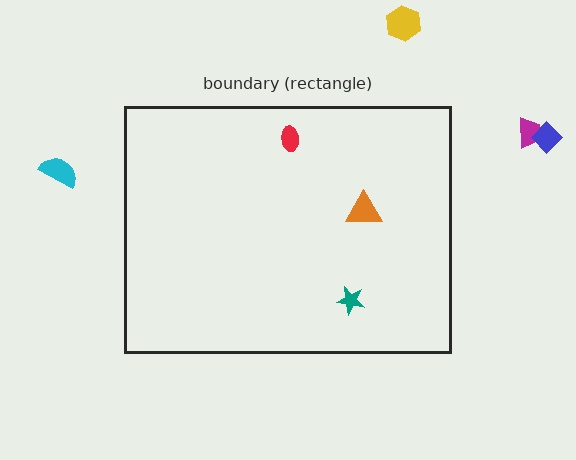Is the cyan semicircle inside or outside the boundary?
Outside.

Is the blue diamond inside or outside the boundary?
Outside.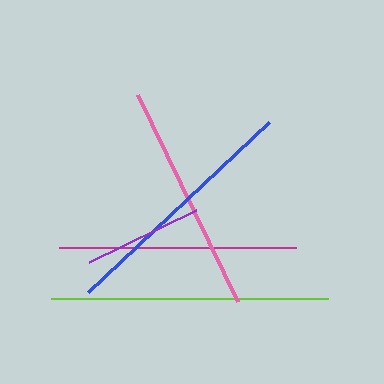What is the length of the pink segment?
The pink segment is approximately 230 pixels long.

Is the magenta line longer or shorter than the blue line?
The blue line is longer than the magenta line.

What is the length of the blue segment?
The blue segment is approximately 248 pixels long.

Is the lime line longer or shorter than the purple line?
The lime line is longer than the purple line.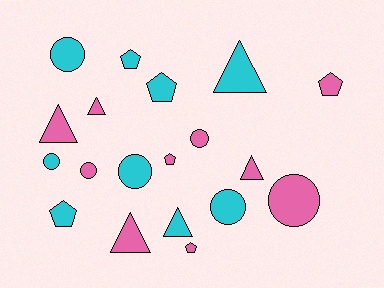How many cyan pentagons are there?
There are 3 cyan pentagons.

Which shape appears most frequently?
Circle, with 7 objects.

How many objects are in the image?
There are 19 objects.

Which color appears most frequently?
Pink, with 10 objects.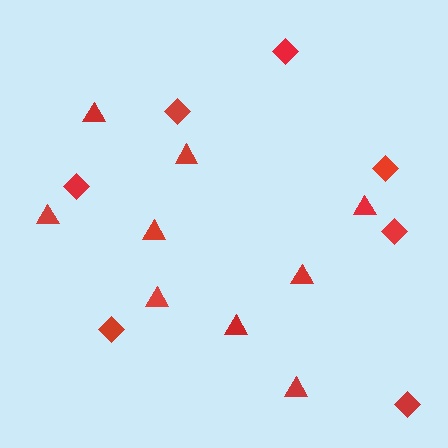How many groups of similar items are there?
There are 2 groups: one group of triangles (9) and one group of diamonds (7).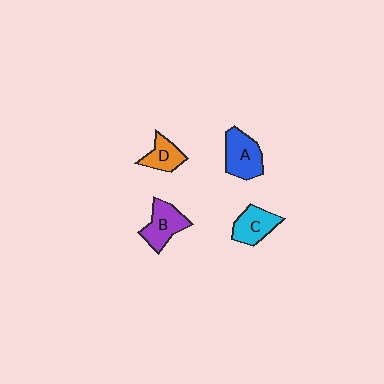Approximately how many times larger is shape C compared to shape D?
Approximately 1.3 times.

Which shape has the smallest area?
Shape D (orange).